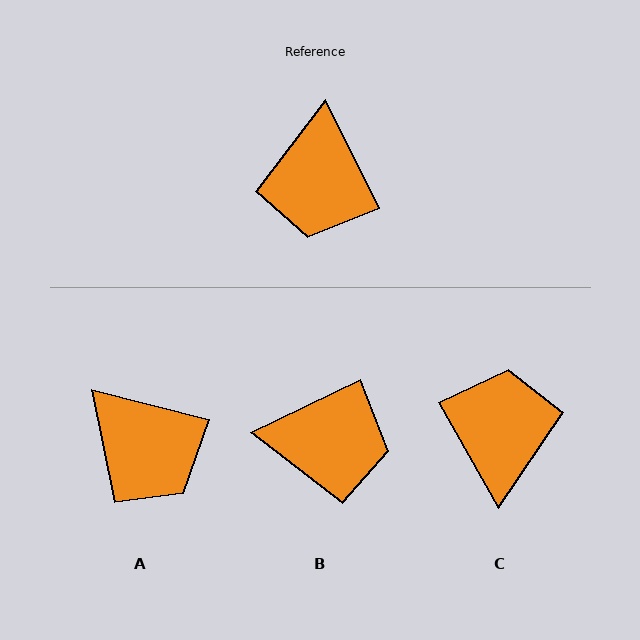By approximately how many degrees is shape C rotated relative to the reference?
Approximately 177 degrees clockwise.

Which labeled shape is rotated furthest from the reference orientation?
C, about 177 degrees away.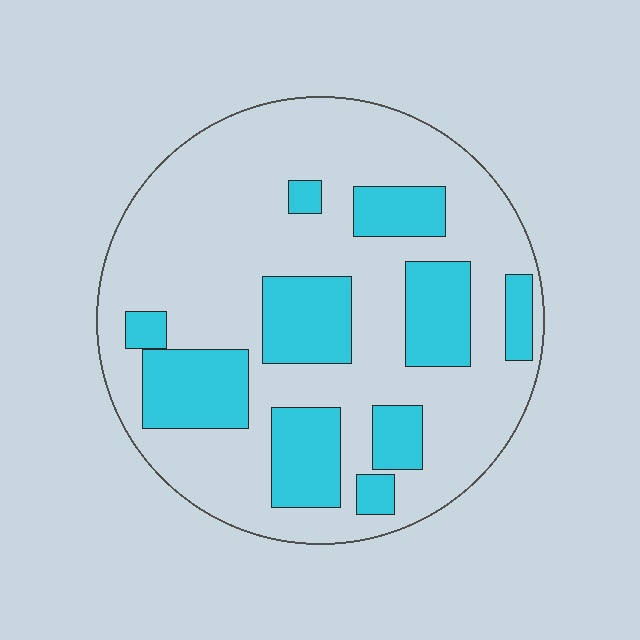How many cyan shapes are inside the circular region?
10.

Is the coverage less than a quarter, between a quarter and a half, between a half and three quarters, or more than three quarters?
Between a quarter and a half.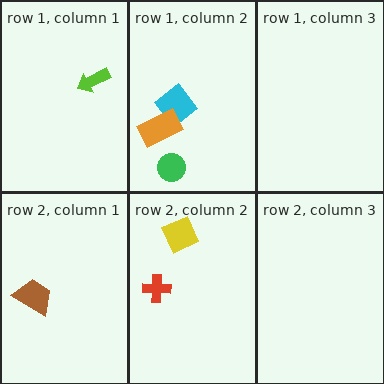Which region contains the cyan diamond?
The row 1, column 2 region.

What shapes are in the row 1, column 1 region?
The lime arrow.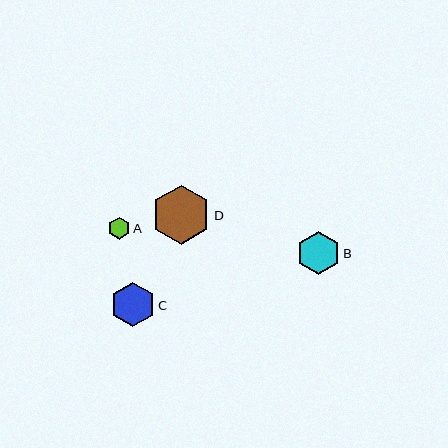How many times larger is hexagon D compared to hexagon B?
Hexagon D is approximately 1.4 times the size of hexagon B.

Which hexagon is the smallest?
Hexagon A is the smallest with a size of approximately 22 pixels.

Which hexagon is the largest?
Hexagon D is the largest with a size of approximately 59 pixels.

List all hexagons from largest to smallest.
From largest to smallest: D, C, B, A.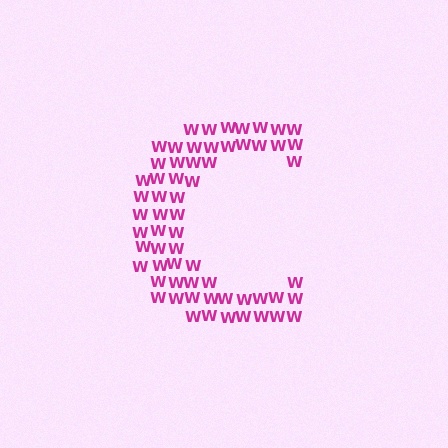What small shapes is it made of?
It is made of small letter W's.